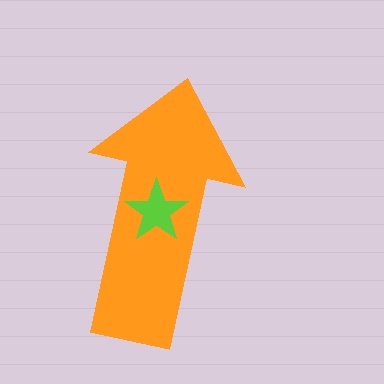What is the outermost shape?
The orange arrow.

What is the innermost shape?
The lime star.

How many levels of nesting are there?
2.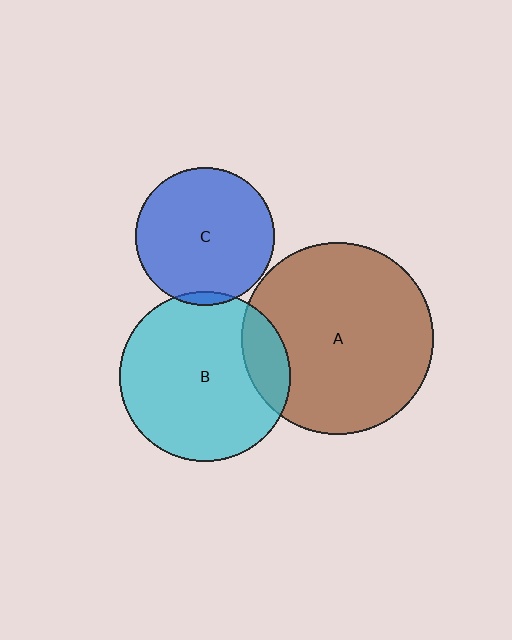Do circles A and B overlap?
Yes.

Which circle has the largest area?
Circle A (brown).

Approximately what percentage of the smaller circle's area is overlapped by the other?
Approximately 15%.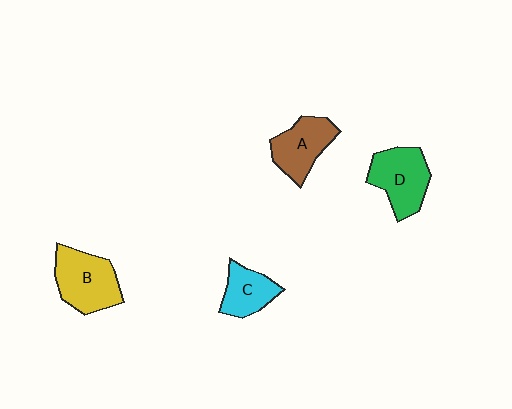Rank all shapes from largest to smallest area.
From largest to smallest: B (yellow), D (green), A (brown), C (cyan).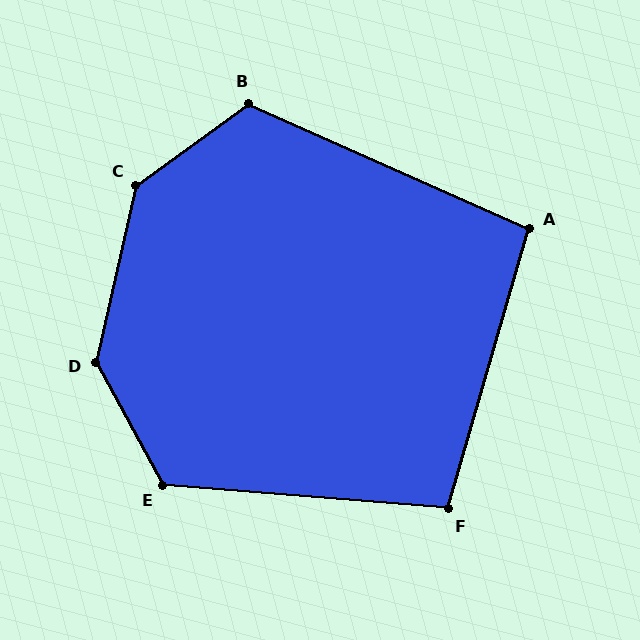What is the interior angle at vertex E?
Approximately 123 degrees (obtuse).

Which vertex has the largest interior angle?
C, at approximately 139 degrees.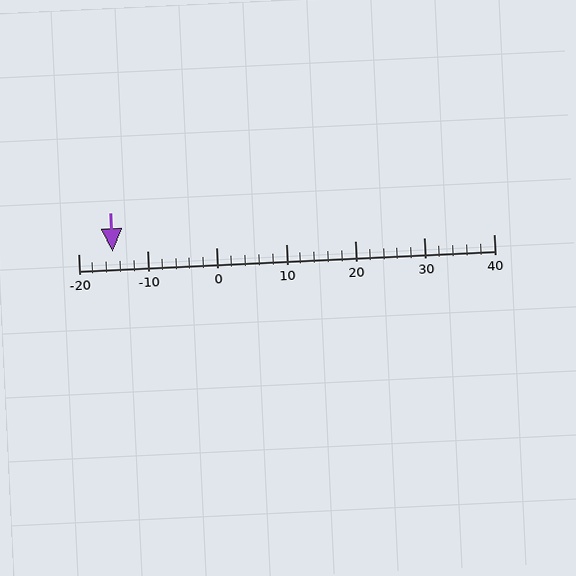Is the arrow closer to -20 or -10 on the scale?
The arrow is closer to -10.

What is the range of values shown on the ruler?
The ruler shows values from -20 to 40.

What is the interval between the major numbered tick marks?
The major tick marks are spaced 10 units apart.